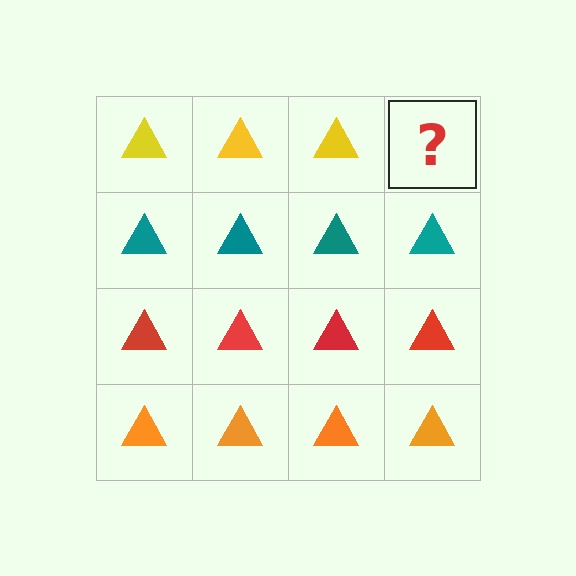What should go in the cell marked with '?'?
The missing cell should contain a yellow triangle.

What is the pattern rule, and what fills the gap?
The rule is that each row has a consistent color. The gap should be filled with a yellow triangle.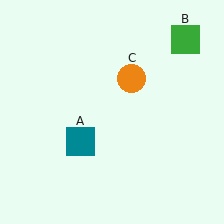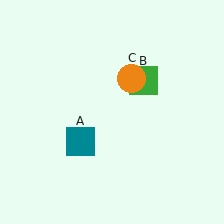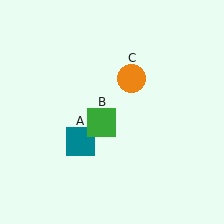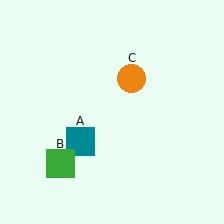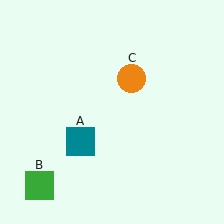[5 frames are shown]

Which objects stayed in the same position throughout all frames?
Teal square (object A) and orange circle (object C) remained stationary.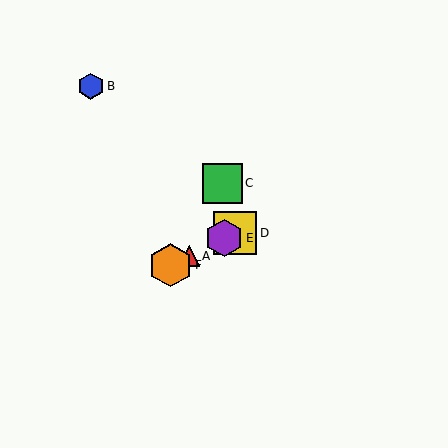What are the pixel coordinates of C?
Object C is at (222, 183).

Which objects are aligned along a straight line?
Objects A, D, E, F are aligned along a straight line.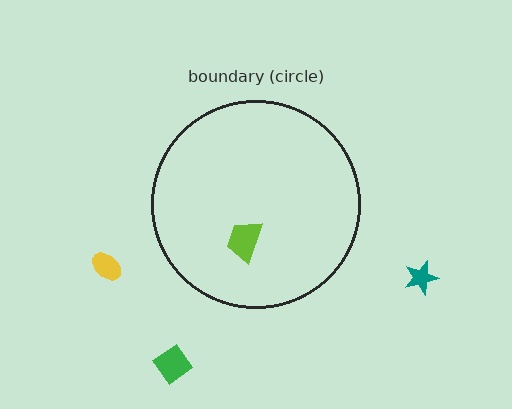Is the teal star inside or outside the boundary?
Outside.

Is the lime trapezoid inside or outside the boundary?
Inside.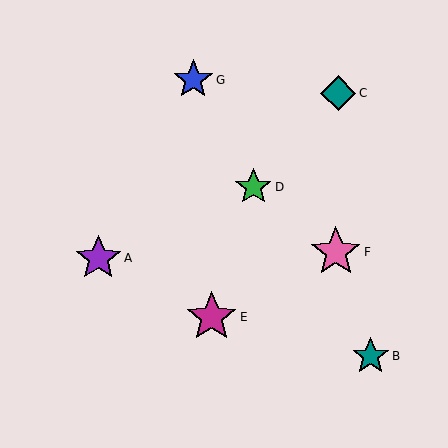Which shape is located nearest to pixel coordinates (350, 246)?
The pink star (labeled F) at (336, 252) is nearest to that location.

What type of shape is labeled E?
Shape E is a magenta star.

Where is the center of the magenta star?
The center of the magenta star is at (212, 317).